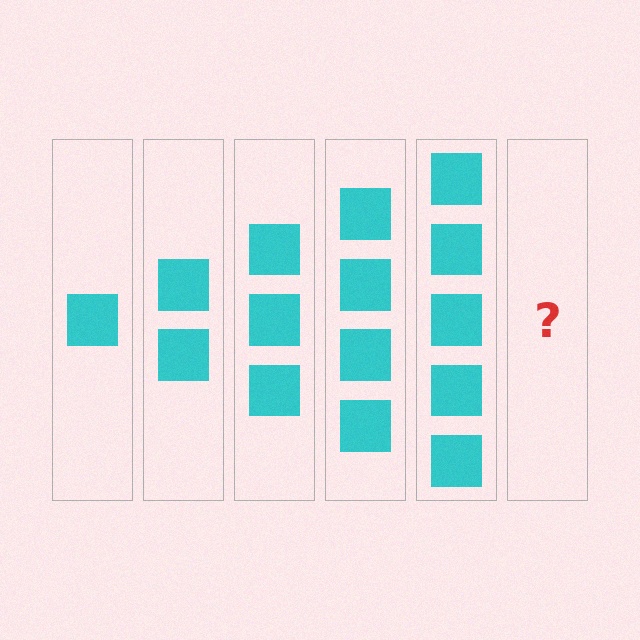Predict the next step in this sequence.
The next step is 6 squares.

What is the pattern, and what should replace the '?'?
The pattern is that each step adds one more square. The '?' should be 6 squares.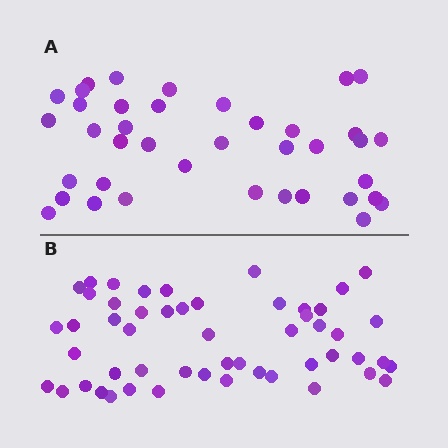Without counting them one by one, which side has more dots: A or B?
Region B (the bottom region) has more dots.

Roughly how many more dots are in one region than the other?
Region B has approximately 15 more dots than region A.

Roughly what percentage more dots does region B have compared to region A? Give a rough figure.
About 35% more.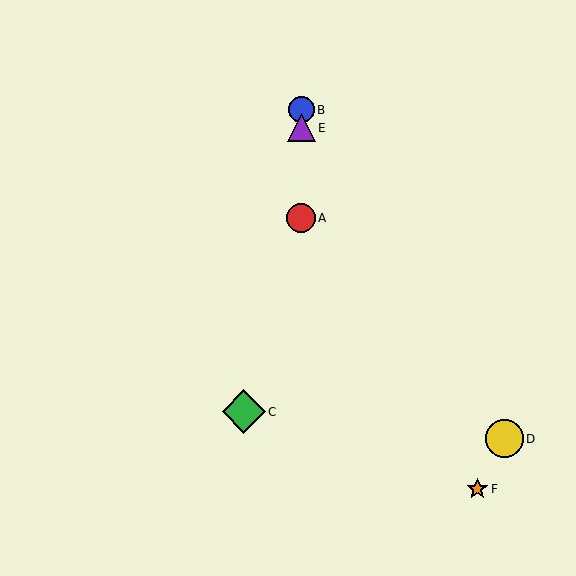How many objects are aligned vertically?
3 objects (A, B, E) are aligned vertically.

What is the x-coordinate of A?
Object A is at x≈301.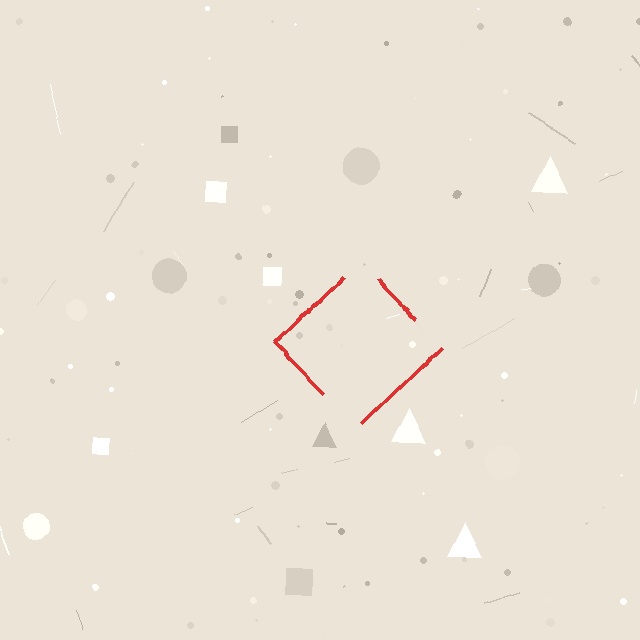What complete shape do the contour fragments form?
The contour fragments form a diamond.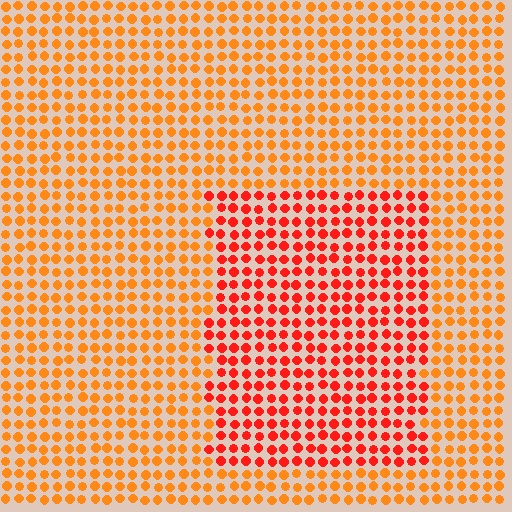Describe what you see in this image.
The image is filled with small orange elements in a uniform arrangement. A rectangle-shaped region is visible where the elements are tinted to a slightly different hue, forming a subtle color boundary.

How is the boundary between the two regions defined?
The boundary is defined purely by a slight shift in hue (about 29 degrees). Spacing, size, and orientation are identical on both sides.